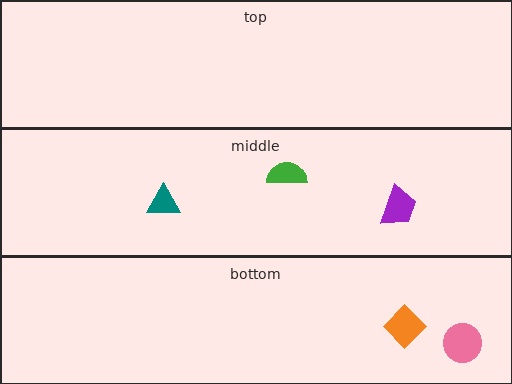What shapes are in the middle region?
The purple trapezoid, the green semicircle, the teal triangle.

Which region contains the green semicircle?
The middle region.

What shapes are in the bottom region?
The pink circle, the orange diamond.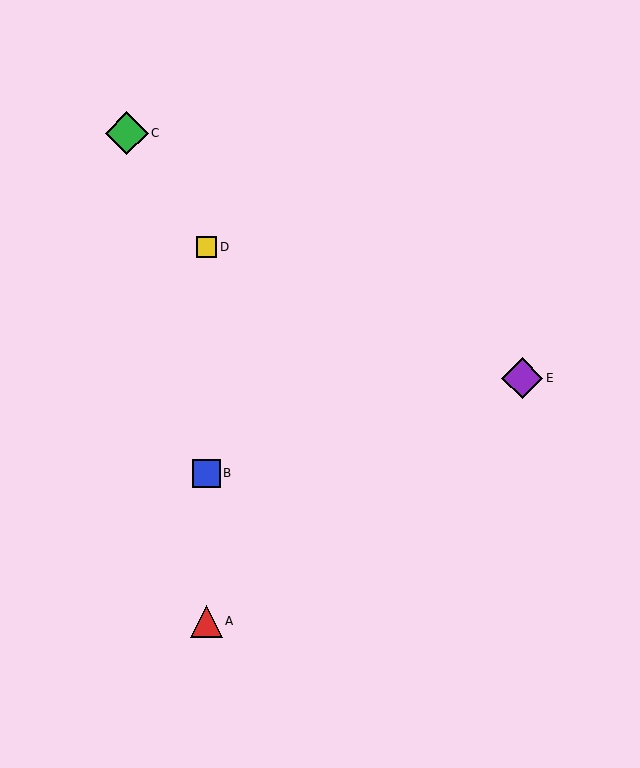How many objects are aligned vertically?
3 objects (A, B, D) are aligned vertically.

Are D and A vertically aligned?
Yes, both are at x≈206.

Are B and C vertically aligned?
No, B is at x≈206 and C is at x≈127.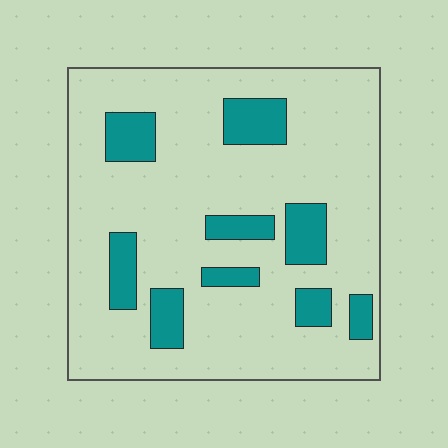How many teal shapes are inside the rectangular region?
9.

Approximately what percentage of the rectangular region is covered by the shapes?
Approximately 20%.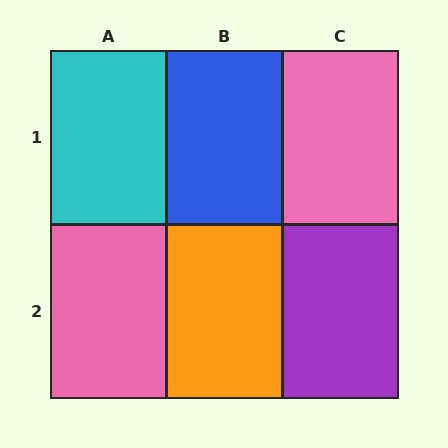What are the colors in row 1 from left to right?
Cyan, blue, pink.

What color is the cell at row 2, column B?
Orange.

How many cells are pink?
2 cells are pink.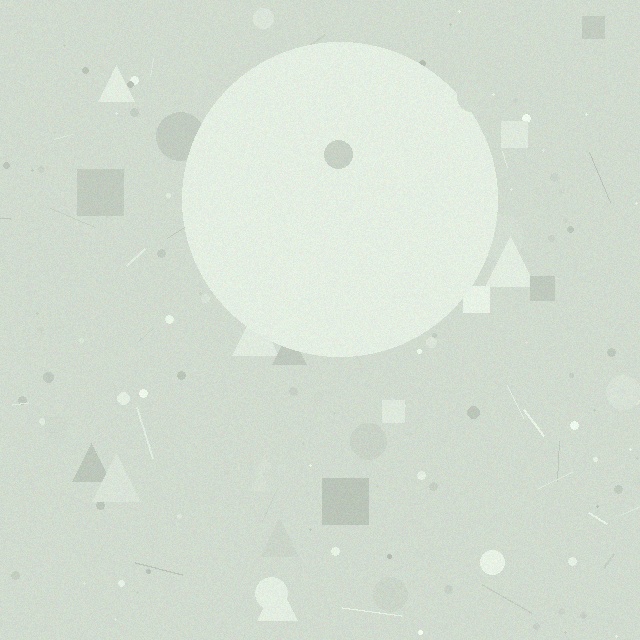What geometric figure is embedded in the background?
A circle is embedded in the background.